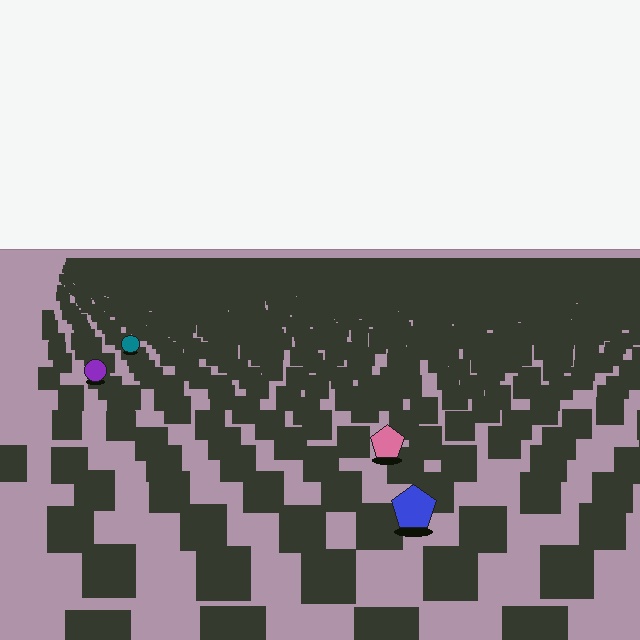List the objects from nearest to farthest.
From nearest to farthest: the blue pentagon, the pink pentagon, the purple circle, the teal circle.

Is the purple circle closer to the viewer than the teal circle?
Yes. The purple circle is closer — you can tell from the texture gradient: the ground texture is coarser near it.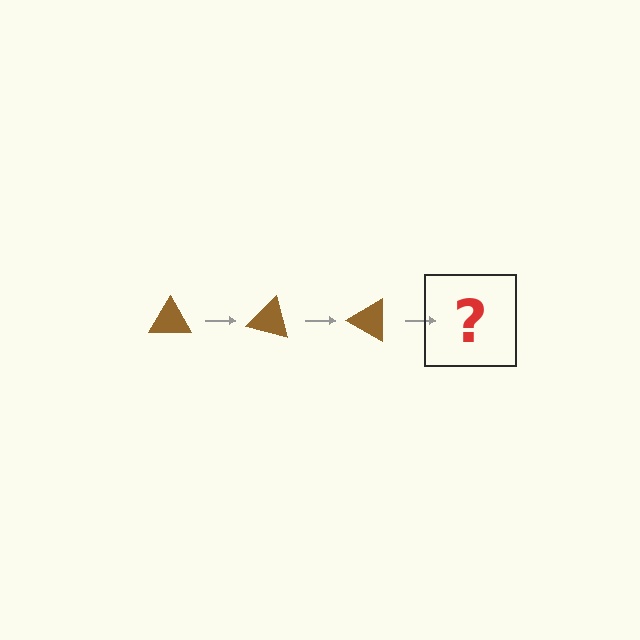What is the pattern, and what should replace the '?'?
The pattern is that the triangle rotates 15 degrees each step. The '?' should be a brown triangle rotated 45 degrees.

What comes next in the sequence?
The next element should be a brown triangle rotated 45 degrees.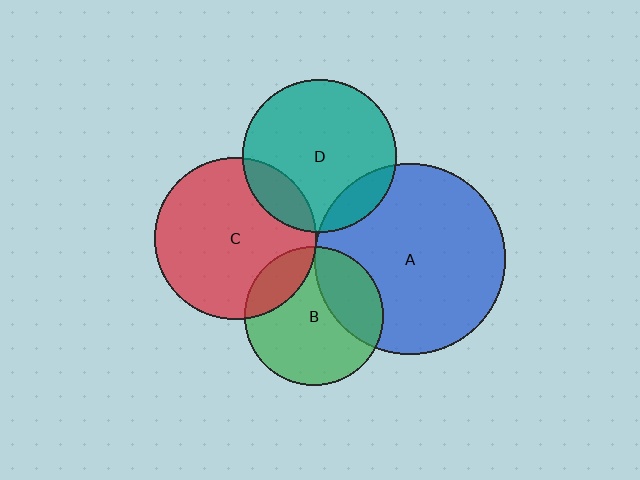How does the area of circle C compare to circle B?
Approximately 1.4 times.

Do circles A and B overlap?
Yes.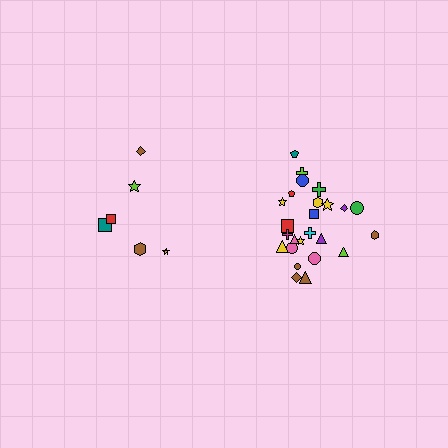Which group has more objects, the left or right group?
The right group.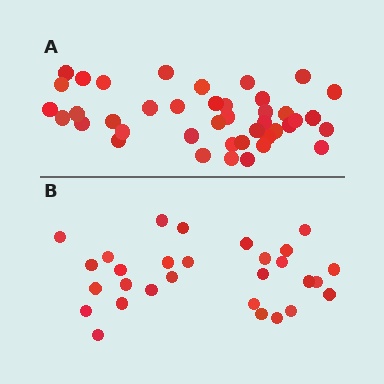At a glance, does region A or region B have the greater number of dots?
Region A (the top region) has more dots.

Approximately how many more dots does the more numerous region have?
Region A has roughly 12 or so more dots than region B.